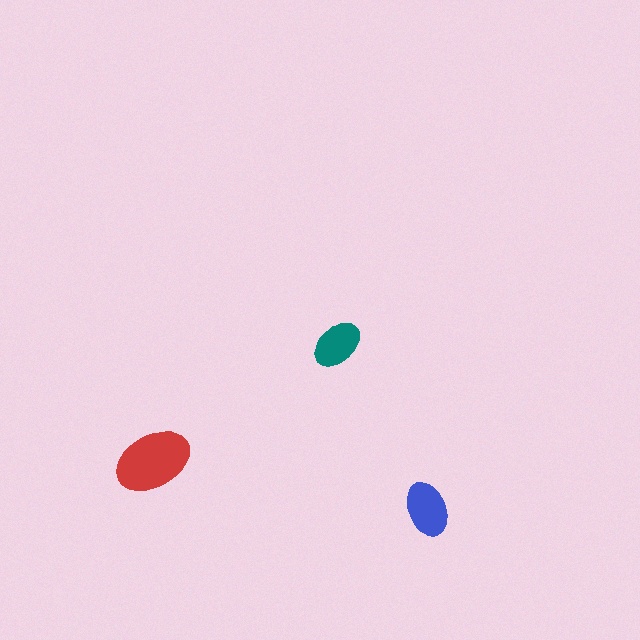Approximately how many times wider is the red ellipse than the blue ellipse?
About 1.5 times wider.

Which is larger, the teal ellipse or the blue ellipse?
The blue one.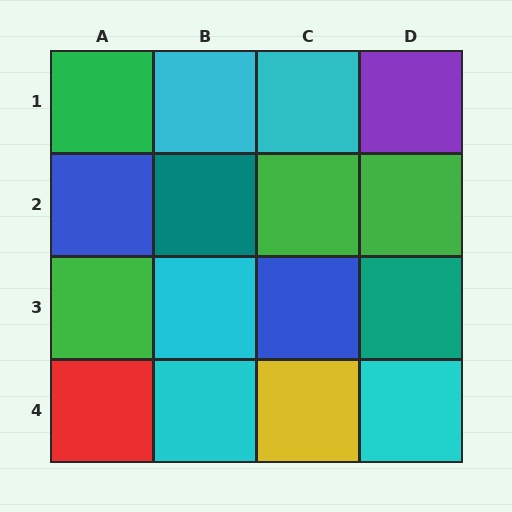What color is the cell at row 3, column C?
Blue.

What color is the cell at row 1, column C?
Cyan.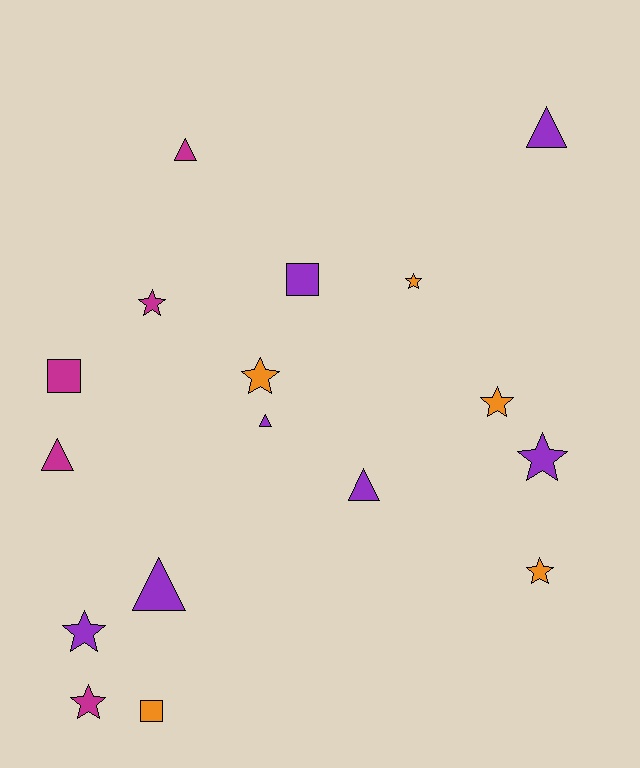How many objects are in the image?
There are 17 objects.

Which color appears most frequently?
Purple, with 7 objects.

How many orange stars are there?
There are 4 orange stars.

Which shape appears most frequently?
Star, with 8 objects.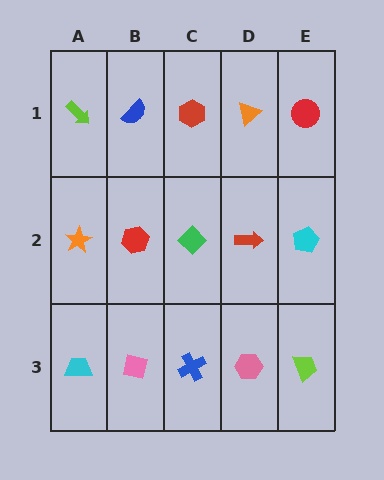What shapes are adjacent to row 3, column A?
An orange star (row 2, column A), a pink square (row 3, column B).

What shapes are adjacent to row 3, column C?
A green diamond (row 2, column C), a pink square (row 3, column B), a pink hexagon (row 3, column D).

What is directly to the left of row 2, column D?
A green diamond.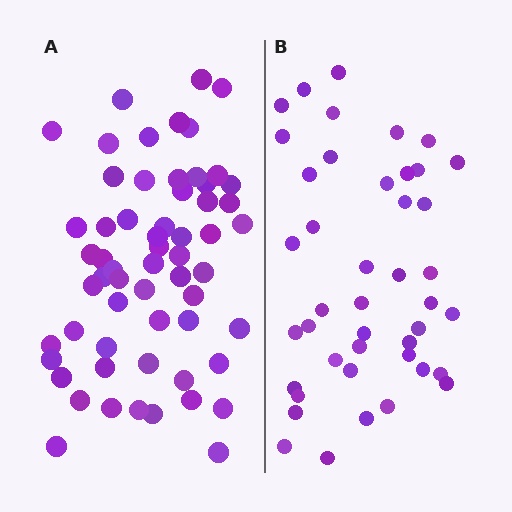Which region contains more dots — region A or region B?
Region A (the left region) has more dots.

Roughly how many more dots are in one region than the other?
Region A has approximately 15 more dots than region B.